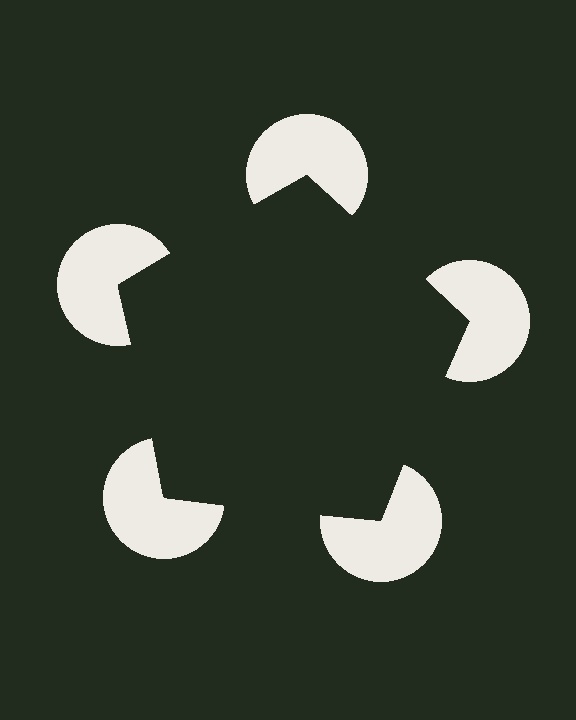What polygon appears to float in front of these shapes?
An illusory pentagon — its edges are inferred from the aligned wedge cuts in the pac-man discs, not physically drawn.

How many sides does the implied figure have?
5 sides.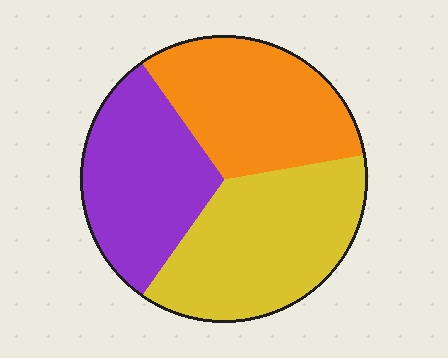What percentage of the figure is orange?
Orange takes up about one third (1/3) of the figure.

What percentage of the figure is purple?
Purple covers around 30% of the figure.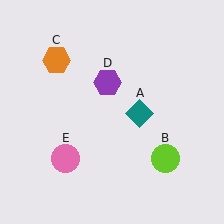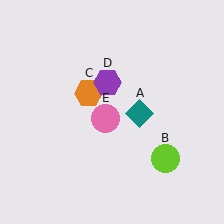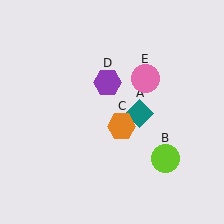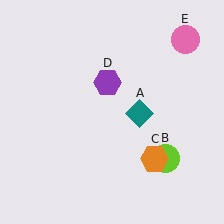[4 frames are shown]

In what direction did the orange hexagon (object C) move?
The orange hexagon (object C) moved down and to the right.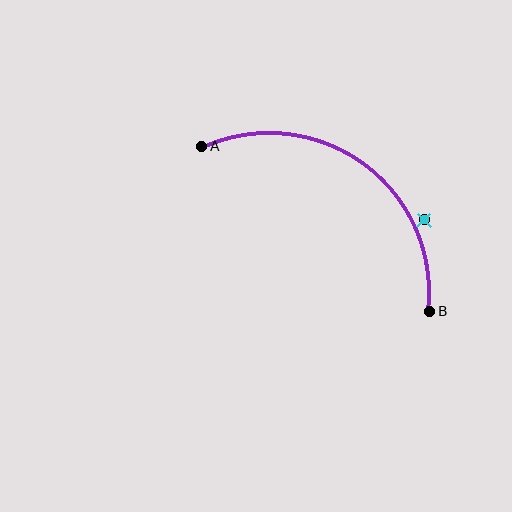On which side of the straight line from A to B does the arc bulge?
The arc bulges above and to the right of the straight line connecting A and B.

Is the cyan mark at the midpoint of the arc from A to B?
No — the cyan mark does not lie on the arc at all. It sits slightly outside the curve.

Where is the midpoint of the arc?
The arc midpoint is the point on the curve farthest from the straight line joining A and B. It sits above and to the right of that line.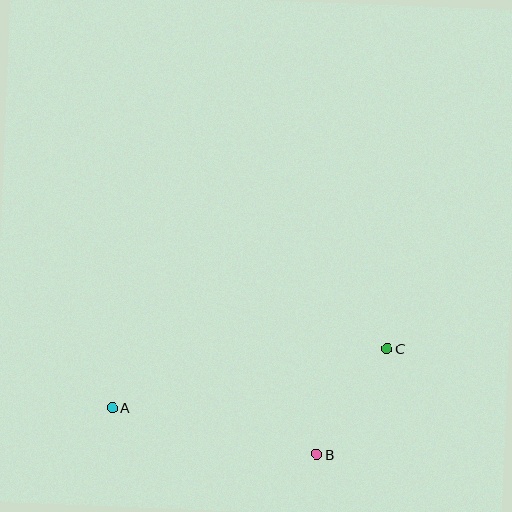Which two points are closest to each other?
Points B and C are closest to each other.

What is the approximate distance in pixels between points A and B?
The distance between A and B is approximately 210 pixels.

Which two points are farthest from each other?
Points A and C are farthest from each other.